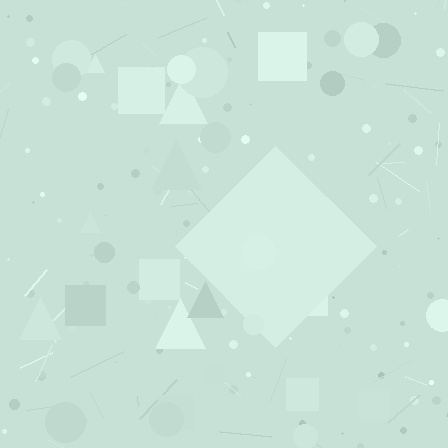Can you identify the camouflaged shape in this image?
The camouflaged shape is a diamond.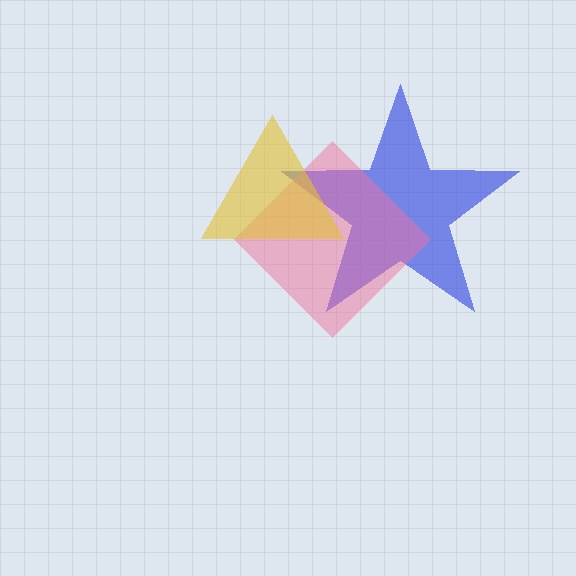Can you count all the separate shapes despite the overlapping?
Yes, there are 3 separate shapes.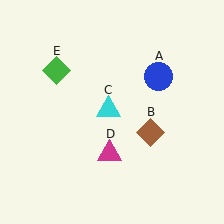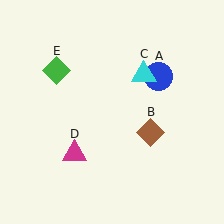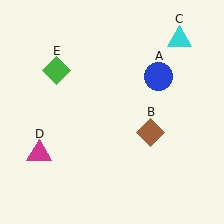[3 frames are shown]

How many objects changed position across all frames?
2 objects changed position: cyan triangle (object C), magenta triangle (object D).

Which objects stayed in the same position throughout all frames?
Blue circle (object A) and brown diamond (object B) and green diamond (object E) remained stationary.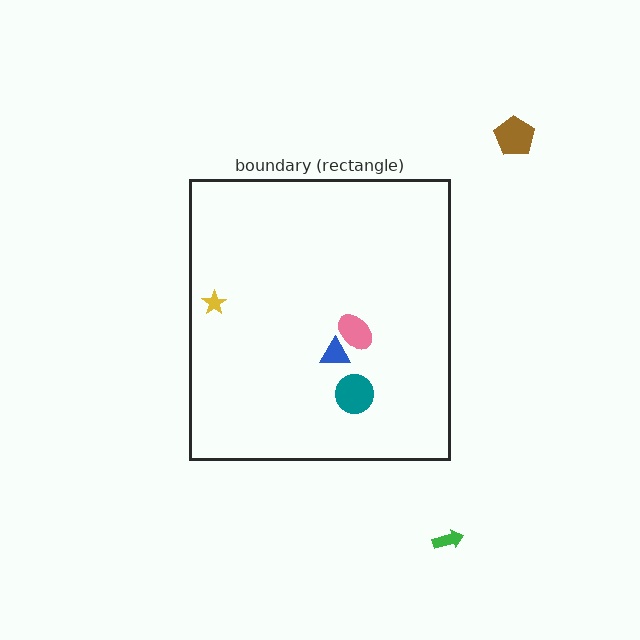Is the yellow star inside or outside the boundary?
Inside.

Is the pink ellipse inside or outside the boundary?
Inside.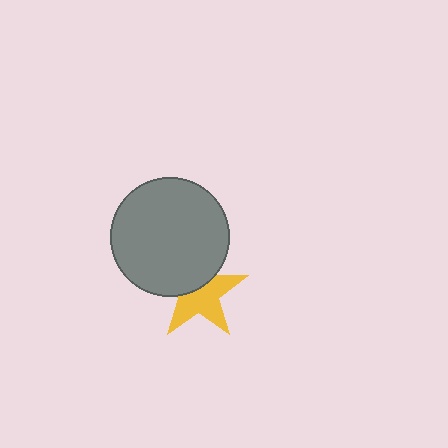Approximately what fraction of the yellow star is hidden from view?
Roughly 40% of the yellow star is hidden behind the gray circle.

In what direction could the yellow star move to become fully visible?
The yellow star could move down. That would shift it out from behind the gray circle entirely.